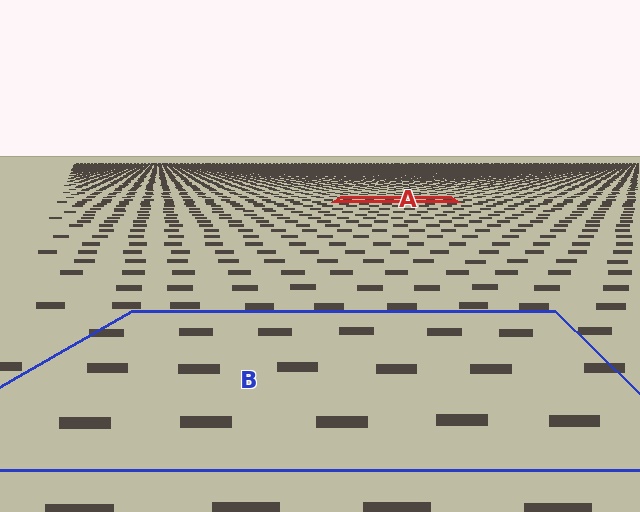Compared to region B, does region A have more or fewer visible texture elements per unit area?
Region A has more texture elements per unit area — they are packed more densely because it is farther away.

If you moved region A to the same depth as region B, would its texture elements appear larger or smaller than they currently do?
They would appear larger. At a closer depth, the same texture elements are projected at a bigger on-screen size.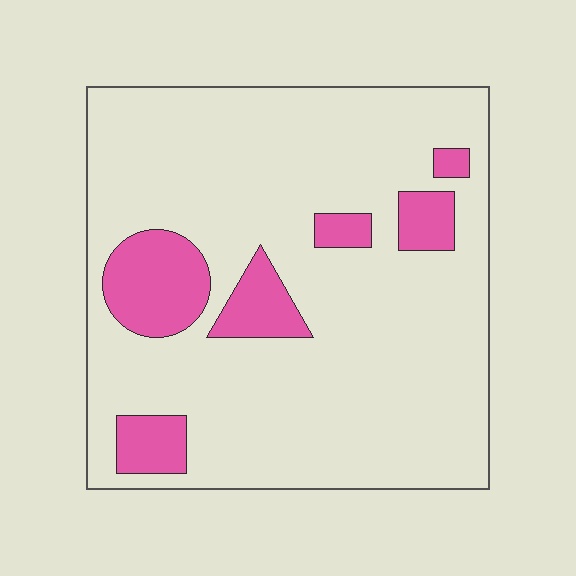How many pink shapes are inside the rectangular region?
6.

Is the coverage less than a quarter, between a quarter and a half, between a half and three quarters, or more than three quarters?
Less than a quarter.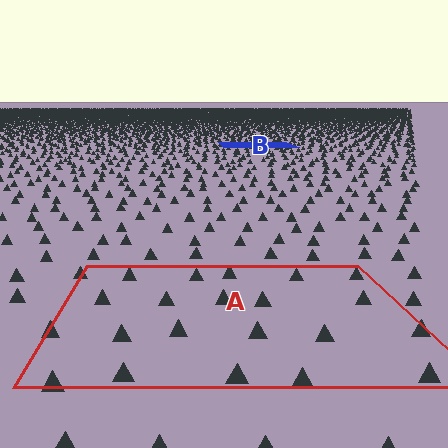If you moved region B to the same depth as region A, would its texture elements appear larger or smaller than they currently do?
They would appear larger. At a closer depth, the same texture elements are projected at a bigger on-screen size.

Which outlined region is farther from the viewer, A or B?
Region B is farther from the viewer — the texture elements inside it appear smaller and more densely packed.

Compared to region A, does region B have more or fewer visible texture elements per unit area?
Region B has more texture elements per unit area — they are packed more densely because it is farther away.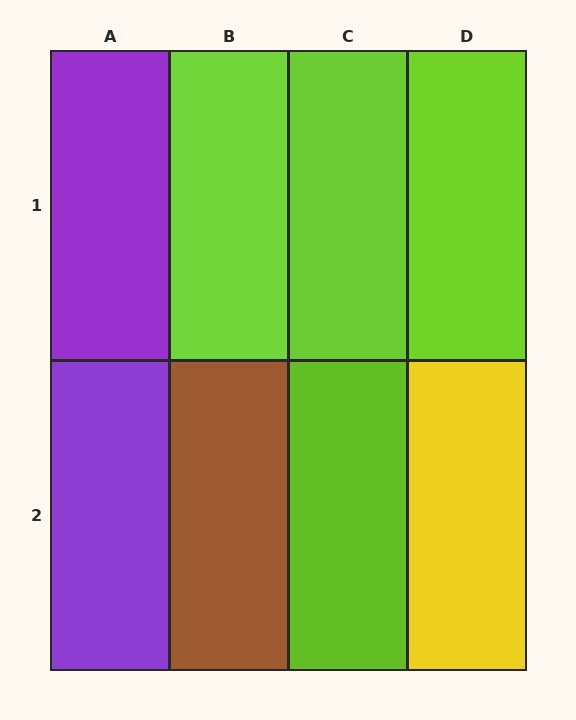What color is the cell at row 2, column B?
Brown.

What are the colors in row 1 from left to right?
Purple, lime, lime, lime.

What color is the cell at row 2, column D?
Yellow.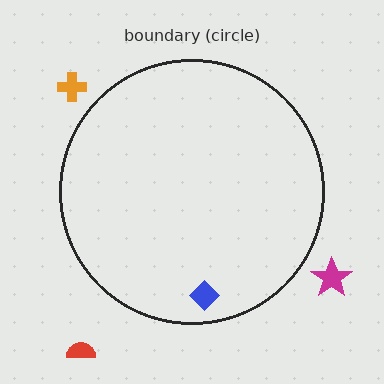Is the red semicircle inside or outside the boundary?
Outside.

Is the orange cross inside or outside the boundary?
Outside.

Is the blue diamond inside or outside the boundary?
Inside.